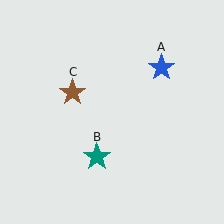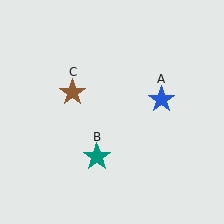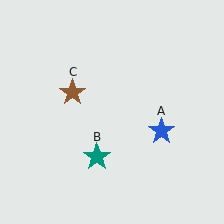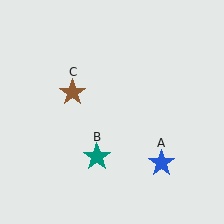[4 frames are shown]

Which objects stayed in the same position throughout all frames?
Teal star (object B) and brown star (object C) remained stationary.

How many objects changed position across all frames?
1 object changed position: blue star (object A).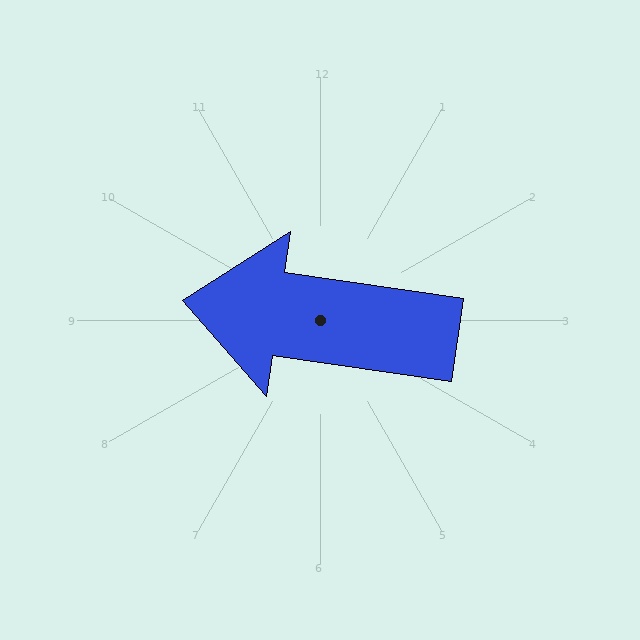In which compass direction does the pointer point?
West.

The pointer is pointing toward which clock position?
Roughly 9 o'clock.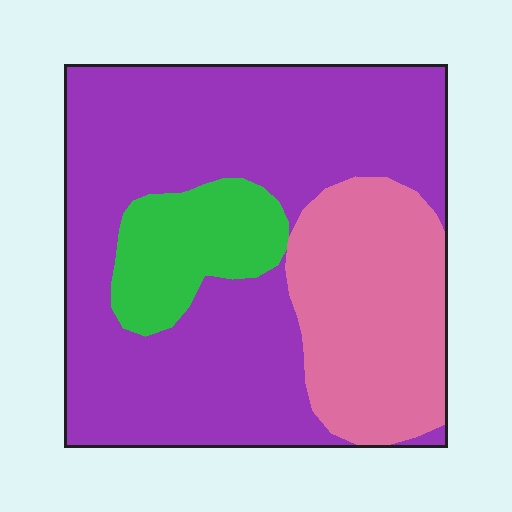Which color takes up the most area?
Purple, at roughly 65%.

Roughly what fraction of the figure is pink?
Pink takes up less than a quarter of the figure.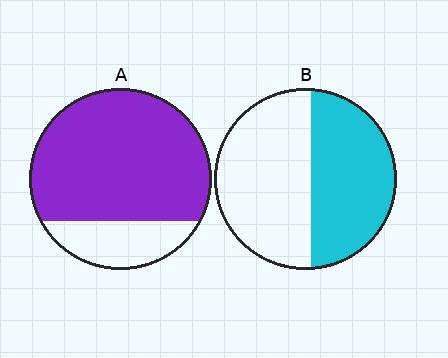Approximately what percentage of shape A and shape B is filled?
A is approximately 80% and B is approximately 45%.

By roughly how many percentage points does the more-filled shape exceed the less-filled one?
By roughly 30 percentage points (A over B).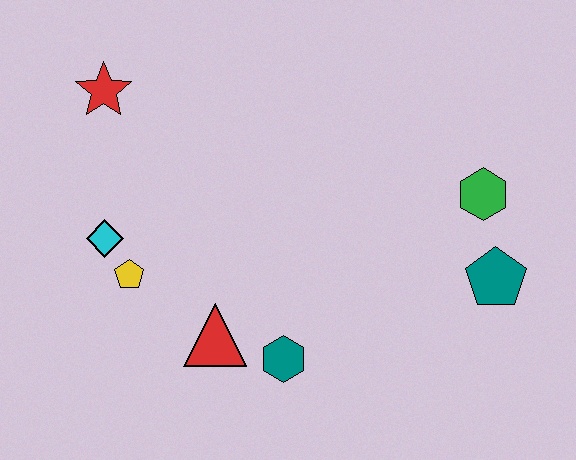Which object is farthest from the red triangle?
The green hexagon is farthest from the red triangle.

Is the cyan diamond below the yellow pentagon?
No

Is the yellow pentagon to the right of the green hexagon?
No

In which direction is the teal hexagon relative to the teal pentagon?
The teal hexagon is to the left of the teal pentagon.